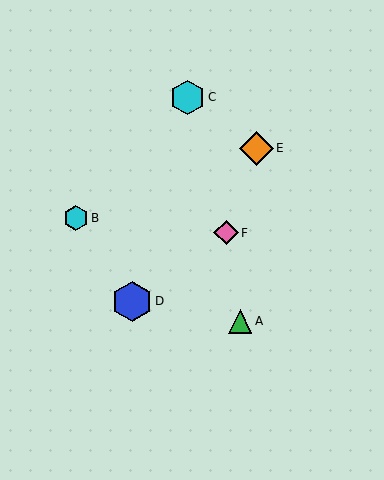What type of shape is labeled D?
Shape D is a blue hexagon.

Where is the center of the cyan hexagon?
The center of the cyan hexagon is at (76, 218).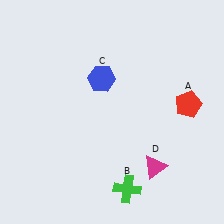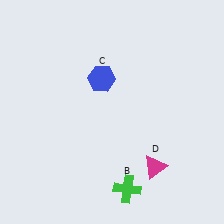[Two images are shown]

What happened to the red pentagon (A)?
The red pentagon (A) was removed in Image 2. It was in the top-right area of Image 1.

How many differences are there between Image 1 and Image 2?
There is 1 difference between the two images.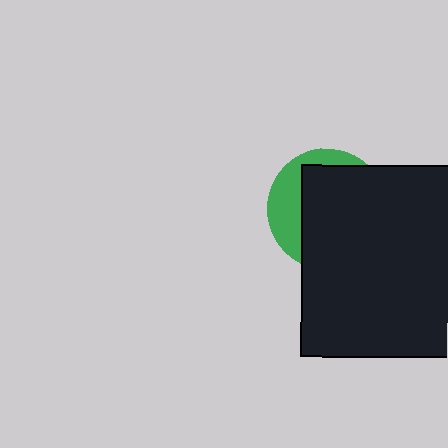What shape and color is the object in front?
The object in front is a black square.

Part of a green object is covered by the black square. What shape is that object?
It is a circle.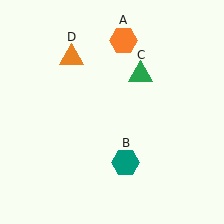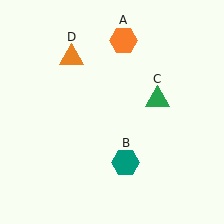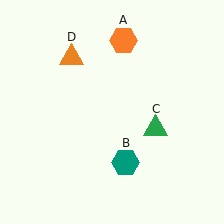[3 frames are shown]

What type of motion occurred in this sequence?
The green triangle (object C) rotated clockwise around the center of the scene.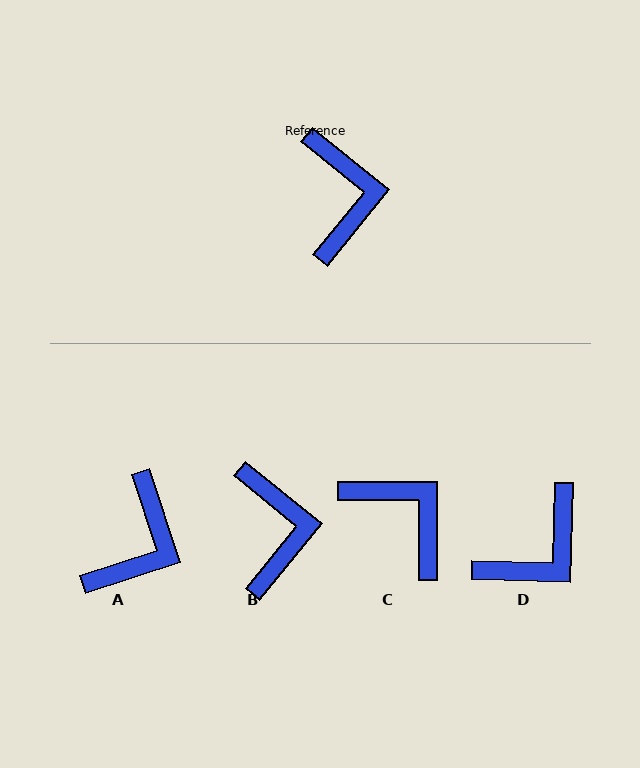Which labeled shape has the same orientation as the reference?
B.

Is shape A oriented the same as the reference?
No, it is off by about 33 degrees.